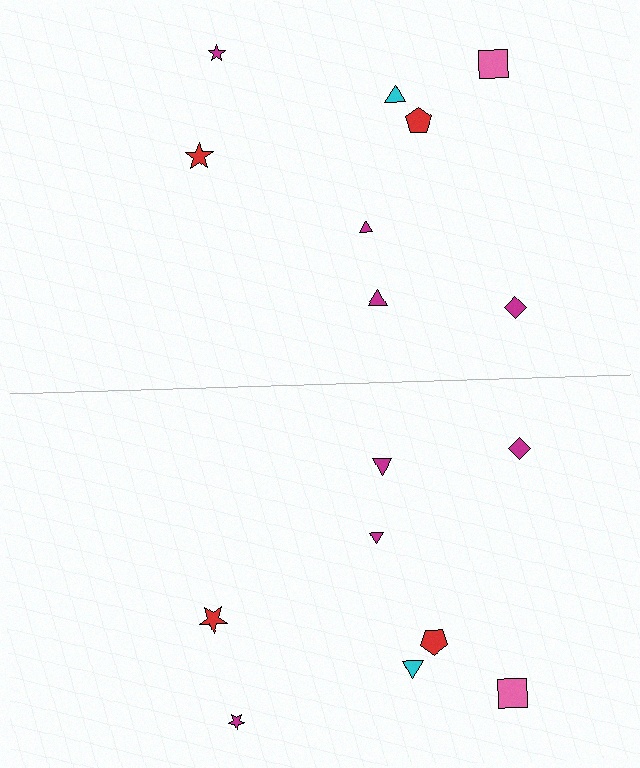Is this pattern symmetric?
Yes, this pattern has bilateral (reflection) symmetry.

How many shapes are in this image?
There are 16 shapes in this image.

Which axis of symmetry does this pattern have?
The pattern has a horizontal axis of symmetry running through the center of the image.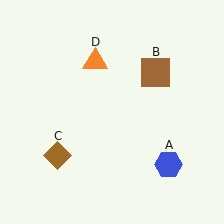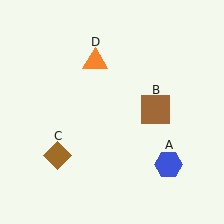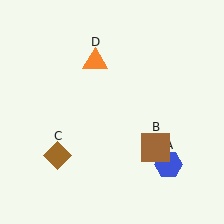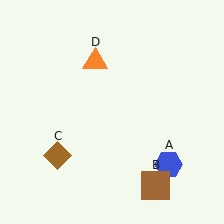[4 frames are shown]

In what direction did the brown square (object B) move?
The brown square (object B) moved down.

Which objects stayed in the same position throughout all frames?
Blue hexagon (object A) and brown diamond (object C) and orange triangle (object D) remained stationary.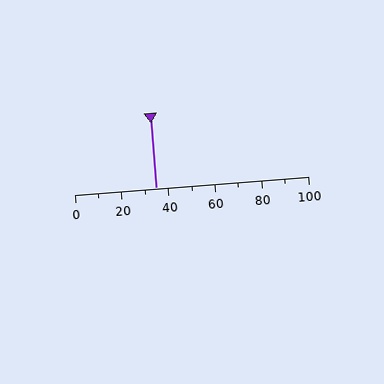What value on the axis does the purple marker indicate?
The marker indicates approximately 35.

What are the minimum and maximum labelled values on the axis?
The axis runs from 0 to 100.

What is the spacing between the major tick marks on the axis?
The major ticks are spaced 20 apart.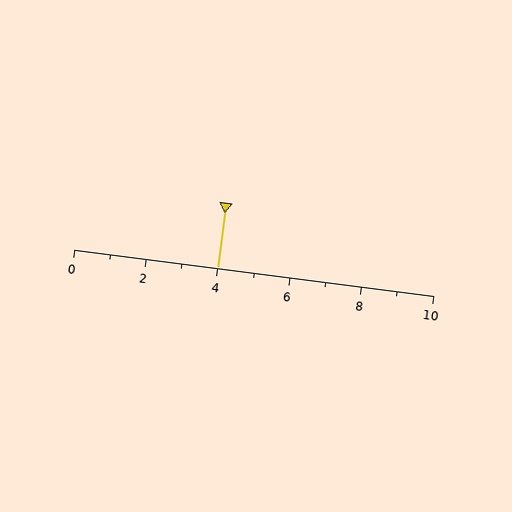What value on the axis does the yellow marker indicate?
The marker indicates approximately 4.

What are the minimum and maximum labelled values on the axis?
The axis runs from 0 to 10.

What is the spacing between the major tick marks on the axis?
The major ticks are spaced 2 apart.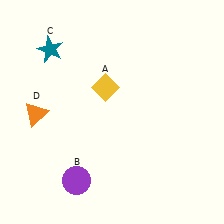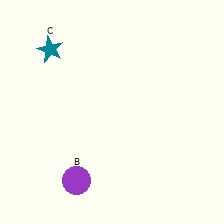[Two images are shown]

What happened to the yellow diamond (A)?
The yellow diamond (A) was removed in Image 2. It was in the top-left area of Image 1.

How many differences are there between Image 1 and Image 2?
There are 2 differences between the two images.